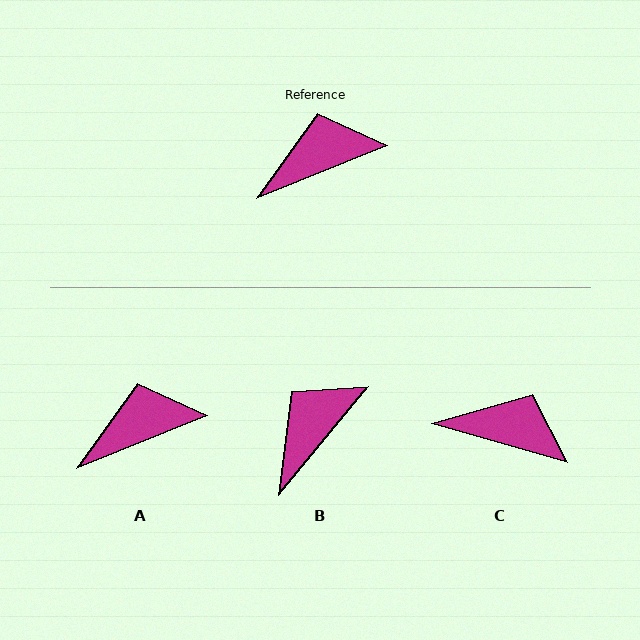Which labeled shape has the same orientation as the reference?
A.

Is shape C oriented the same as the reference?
No, it is off by about 38 degrees.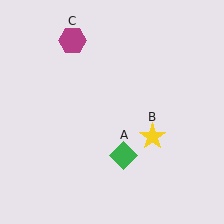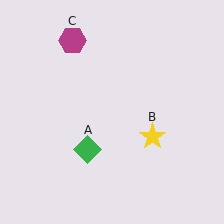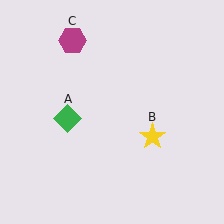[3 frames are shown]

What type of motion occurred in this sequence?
The green diamond (object A) rotated clockwise around the center of the scene.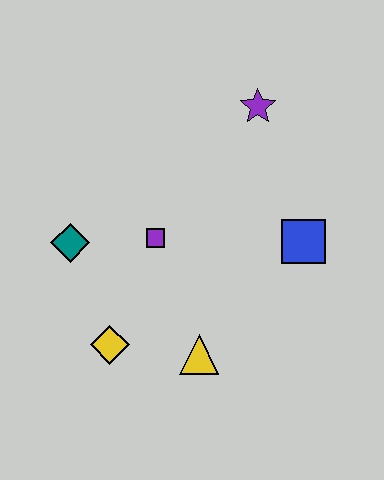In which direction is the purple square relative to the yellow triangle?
The purple square is above the yellow triangle.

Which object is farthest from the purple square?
The purple star is farthest from the purple square.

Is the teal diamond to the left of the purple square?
Yes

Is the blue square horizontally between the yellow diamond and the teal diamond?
No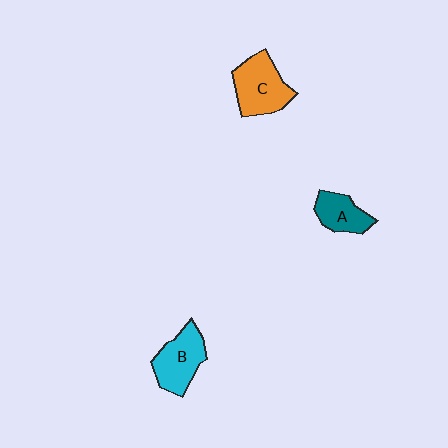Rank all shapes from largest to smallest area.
From largest to smallest: C (orange), B (cyan), A (teal).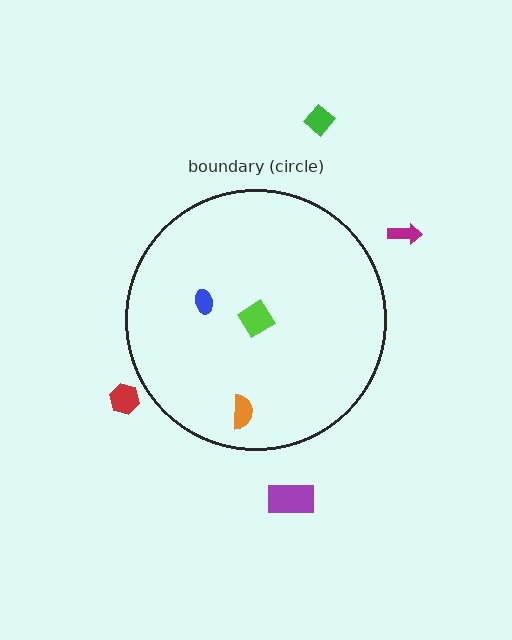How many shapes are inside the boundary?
3 inside, 4 outside.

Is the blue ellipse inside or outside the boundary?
Inside.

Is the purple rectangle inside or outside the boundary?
Outside.